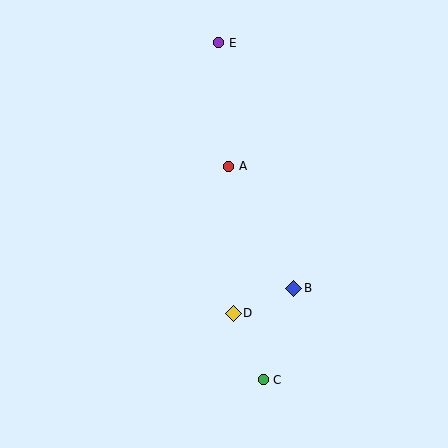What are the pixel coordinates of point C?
Point C is at (263, 380).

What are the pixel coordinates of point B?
Point B is at (294, 288).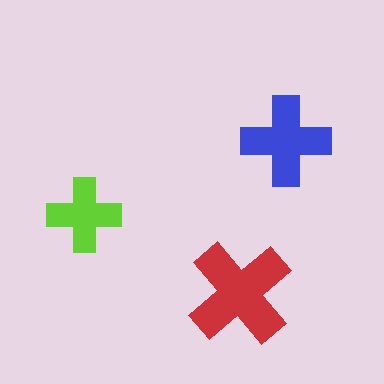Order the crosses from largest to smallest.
the red one, the blue one, the lime one.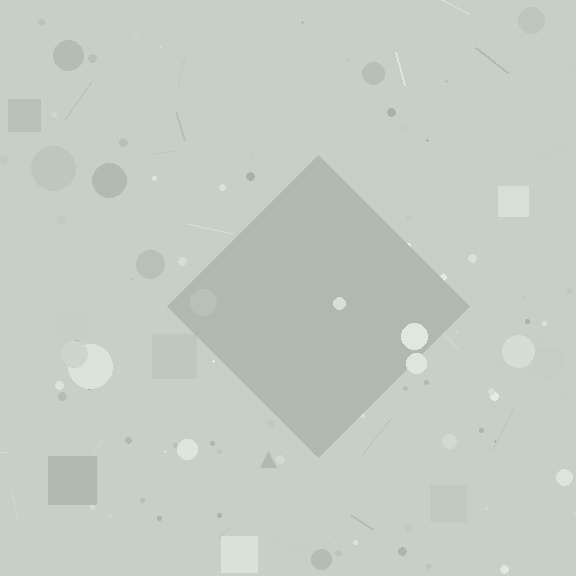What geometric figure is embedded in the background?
A diamond is embedded in the background.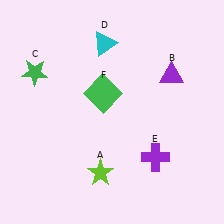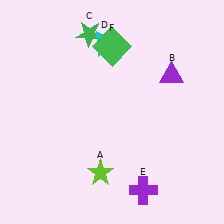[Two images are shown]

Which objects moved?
The objects that moved are: the green star (C), the purple cross (E), the green square (F).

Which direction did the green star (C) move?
The green star (C) moved right.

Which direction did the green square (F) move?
The green square (F) moved up.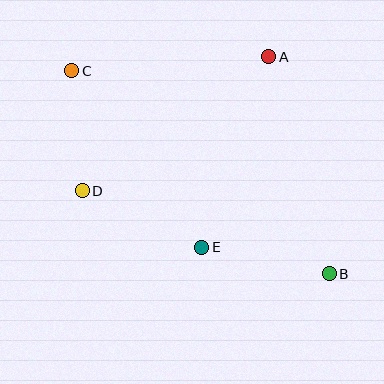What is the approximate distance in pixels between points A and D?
The distance between A and D is approximately 230 pixels.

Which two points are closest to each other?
Points C and D are closest to each other.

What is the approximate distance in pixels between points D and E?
The distance between D and E is approximately 132 pixels.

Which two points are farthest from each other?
Points B and C are farthest from each other.